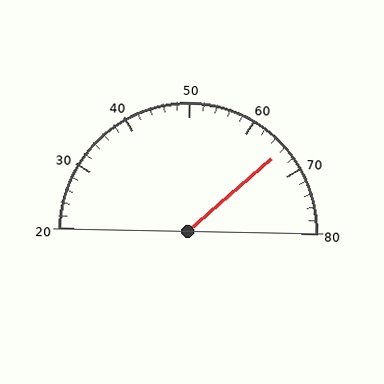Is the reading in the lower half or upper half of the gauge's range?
The reading is in the upper half of the range (20 to 80).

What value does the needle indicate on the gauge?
The needle indicates approximately 66.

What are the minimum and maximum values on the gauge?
The gauge ranges from 20 to 80.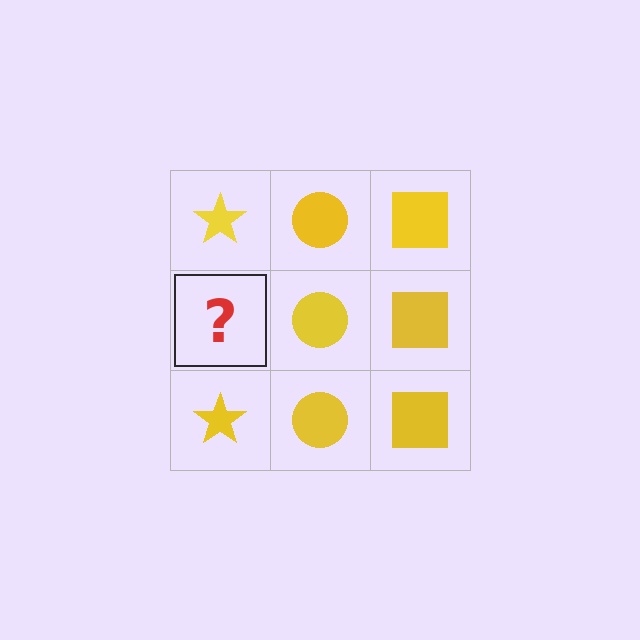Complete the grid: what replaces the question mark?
The question mark should be replaced with a yellow star.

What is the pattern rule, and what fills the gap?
The rule is that each column has a consistent shape. The gap should be filled with a yellow star.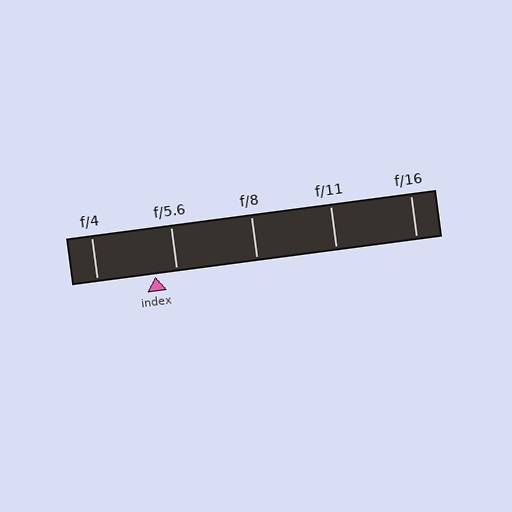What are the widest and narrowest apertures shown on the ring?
The widest aperture shown is f/4 and the narrowest is f/16.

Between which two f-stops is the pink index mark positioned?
The index mark is between f/4 and f/5.6.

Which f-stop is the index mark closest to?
The index mark is closest to f/5.6.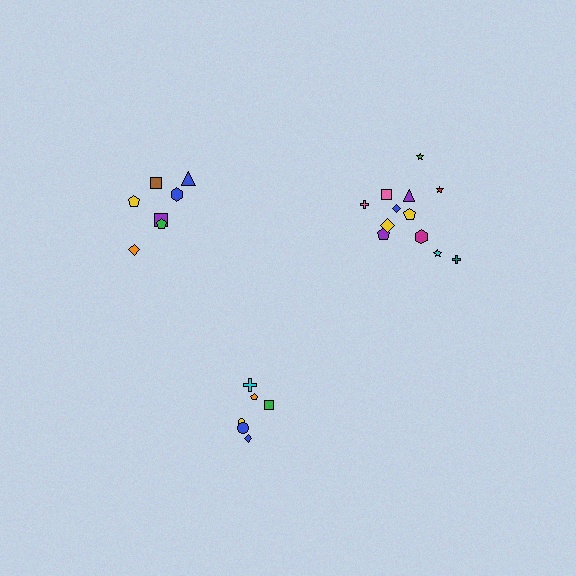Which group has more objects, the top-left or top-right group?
The top-right group.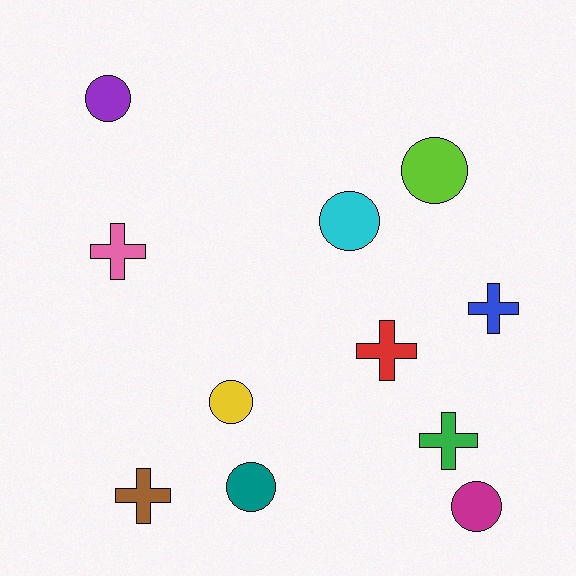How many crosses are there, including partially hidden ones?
There are 5 crosses.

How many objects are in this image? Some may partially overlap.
There are 11 objects.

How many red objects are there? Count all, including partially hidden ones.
There is 1 red object.